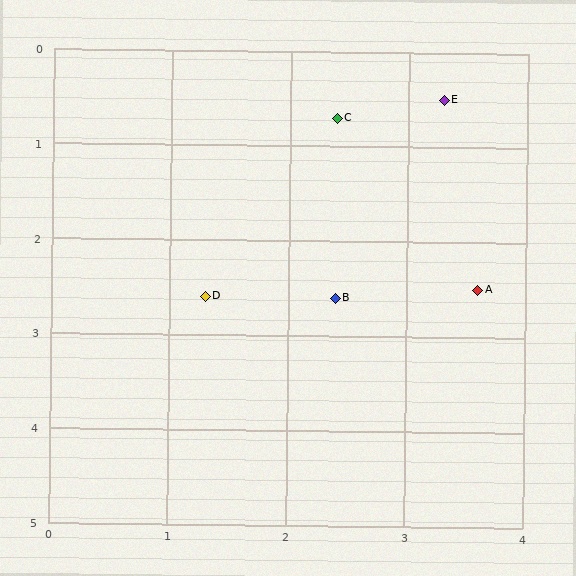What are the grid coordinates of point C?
Point C is at approximately (2.4, 0.7).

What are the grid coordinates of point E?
Point E is at approximately (3.3, 0.5).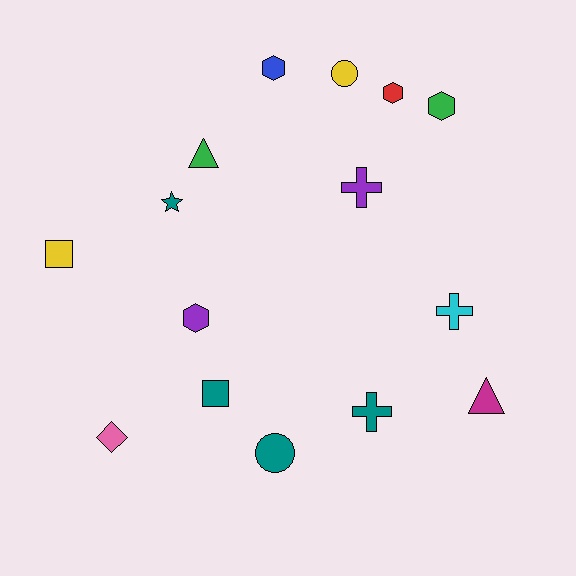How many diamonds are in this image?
There is 1 diamond.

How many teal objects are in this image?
There are 4 teal objects.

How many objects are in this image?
There are 15 objects.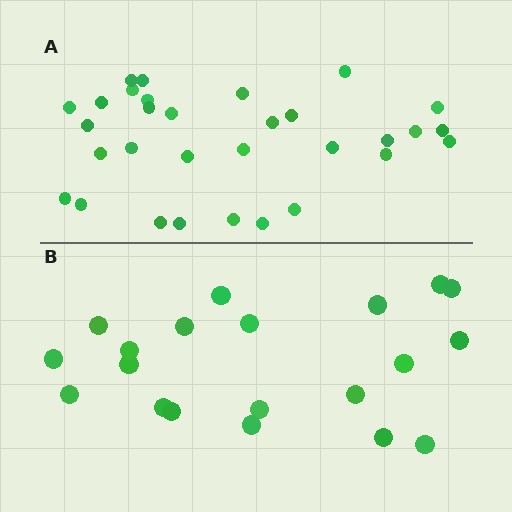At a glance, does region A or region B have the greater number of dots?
Region A (the top region) has more dots.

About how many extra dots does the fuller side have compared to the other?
Region A has roughly 12 or so more dots than region B.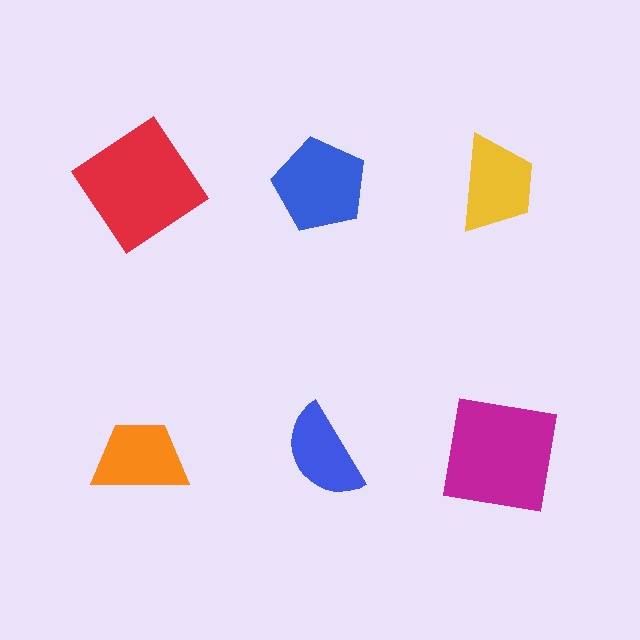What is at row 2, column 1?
An orange trapezoid.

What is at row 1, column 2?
A blue pentagon.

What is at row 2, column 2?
A blue semicircle.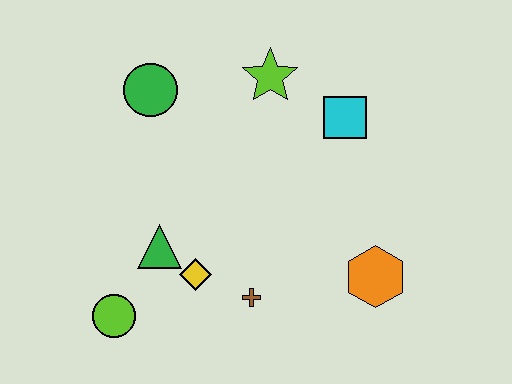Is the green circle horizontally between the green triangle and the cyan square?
No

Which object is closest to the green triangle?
The yellow diamond is closest to the green triangle.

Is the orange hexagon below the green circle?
Yes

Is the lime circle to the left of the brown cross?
Yes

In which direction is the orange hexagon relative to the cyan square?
The orange hexagon is below the cyan square.